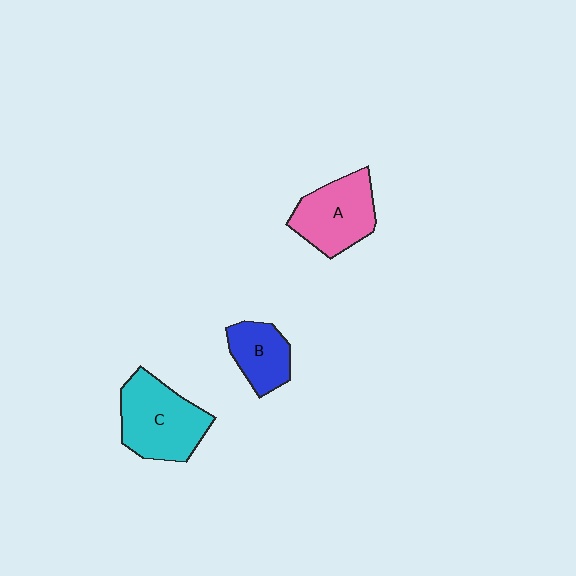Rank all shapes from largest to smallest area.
From largest to smallest: C (cyan), A (pink), B (blue).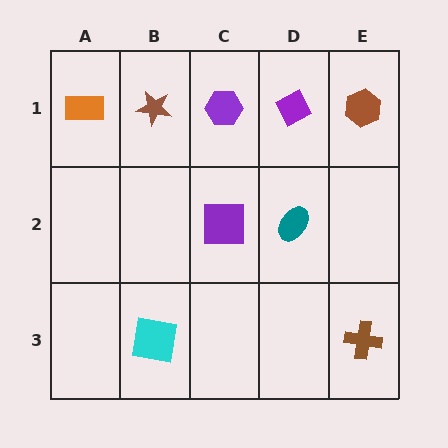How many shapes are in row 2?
2 shapes.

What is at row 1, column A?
An orange rectangle.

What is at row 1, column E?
A brown hexagon.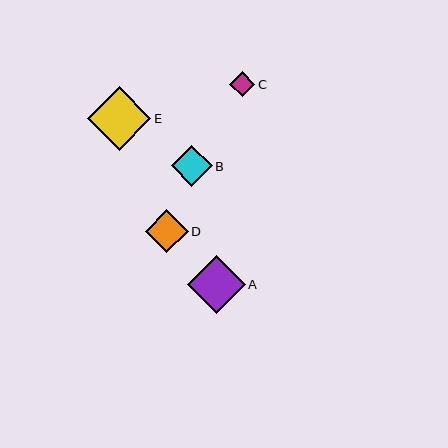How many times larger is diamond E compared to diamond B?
Diamond E is approximately 1.5 times the size of diamond B.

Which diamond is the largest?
Diamond E is the largest with a size of approximately 63 pixels.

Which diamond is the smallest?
Diamond C is the smallest with a size of approximately 26 pixels.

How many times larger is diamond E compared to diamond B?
Diamond E is approximately 1.5 times the size of diamond B.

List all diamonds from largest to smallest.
From largest to smallest: E, A, D, B, C.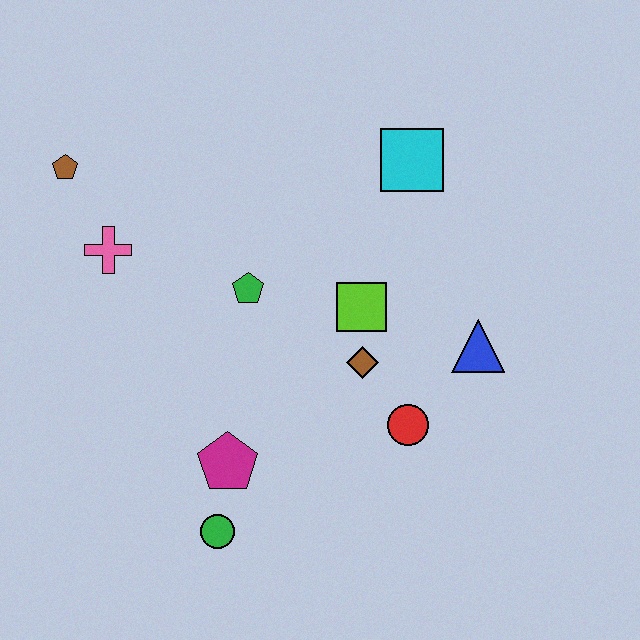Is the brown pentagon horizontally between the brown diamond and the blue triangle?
No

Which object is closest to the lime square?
The brown diamond is closest to the lime square.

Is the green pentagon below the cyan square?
Yes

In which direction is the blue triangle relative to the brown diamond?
The blue triangle is to the right of the brown diamond.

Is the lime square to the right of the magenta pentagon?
Yes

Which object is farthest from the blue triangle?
The brown pentagon is farthest from the blue triangle.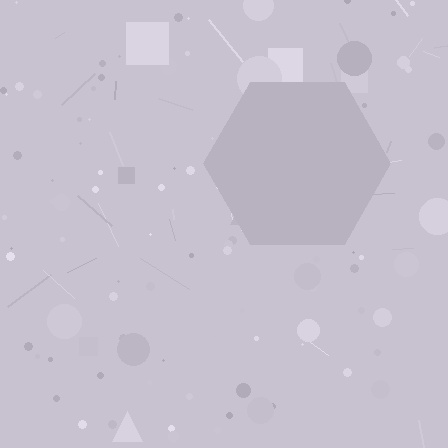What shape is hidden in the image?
A hexagon is hidden in the image.